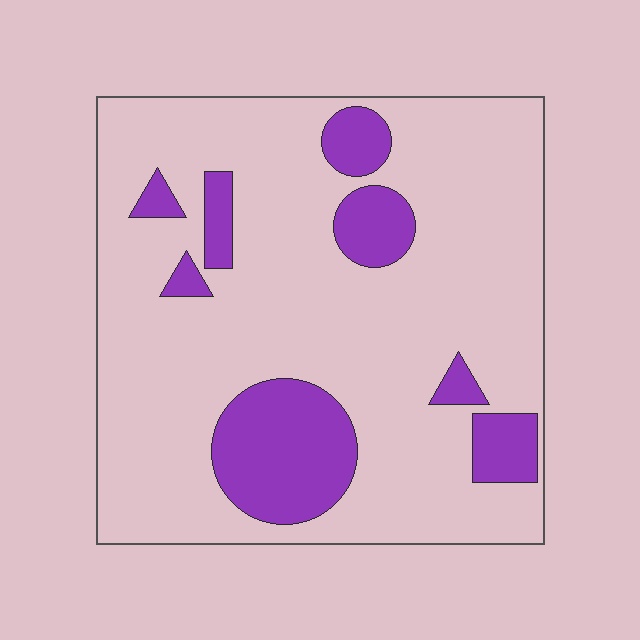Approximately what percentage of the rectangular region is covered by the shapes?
Approximately 20%.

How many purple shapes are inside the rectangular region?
8.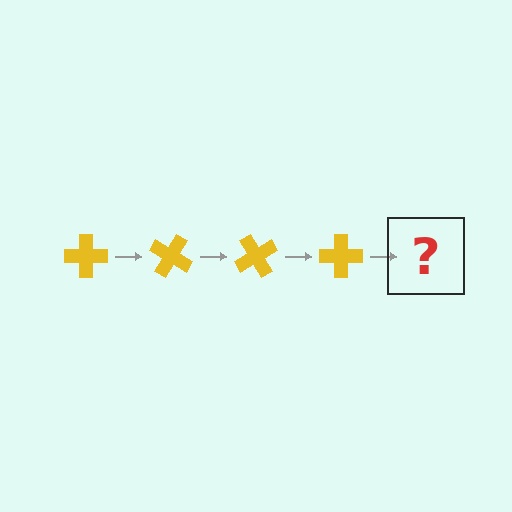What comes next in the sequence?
The next element should be a yellow cross rotated 120 degrees.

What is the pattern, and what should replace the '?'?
The pattern is that the cross rotates 30 degrees each step. The '?' should be a yellow cross rotated 120 degrees.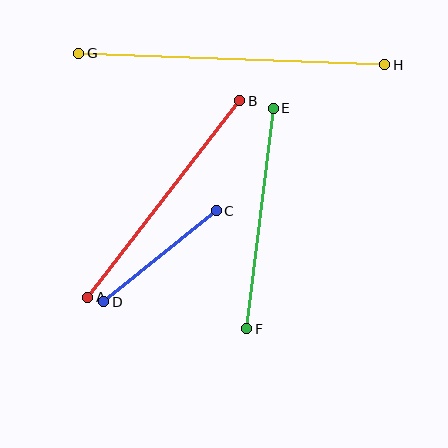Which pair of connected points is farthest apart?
Points G and H are farthest apart.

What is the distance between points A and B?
The distance is approximately 248 pixels.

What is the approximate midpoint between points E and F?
The midpoint is at approximately (260, 218) pixels.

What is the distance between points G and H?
The distance is approximately 306 pixels.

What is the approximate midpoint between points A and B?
The midpoint is at approximately (164, 199) pixels.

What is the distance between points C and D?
The distance is approximately 145 pixels.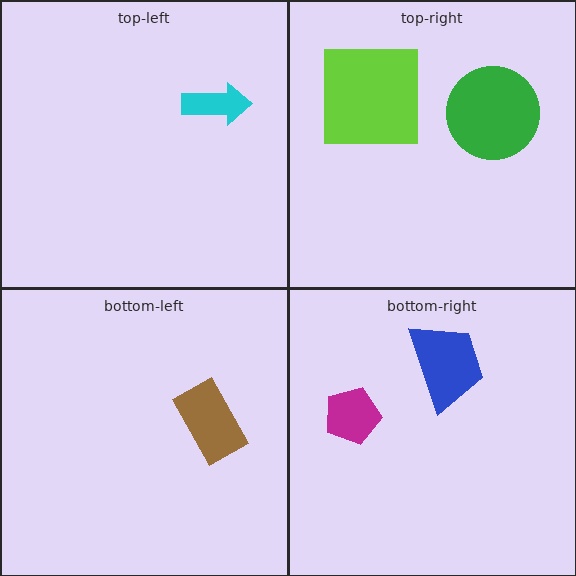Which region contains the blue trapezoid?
The bottom-right region.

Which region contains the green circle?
The top-right region.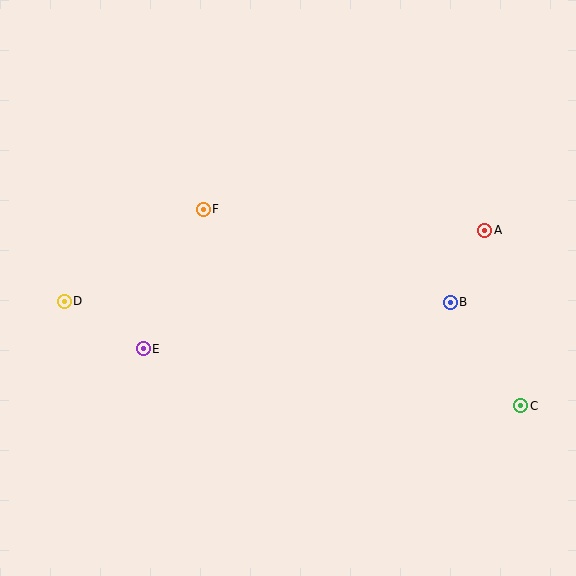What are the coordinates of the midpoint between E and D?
The midpoint between E and D is at (104, 325).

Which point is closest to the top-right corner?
Point A is closest to the top-right corner.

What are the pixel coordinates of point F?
Point F is at (203, 209).